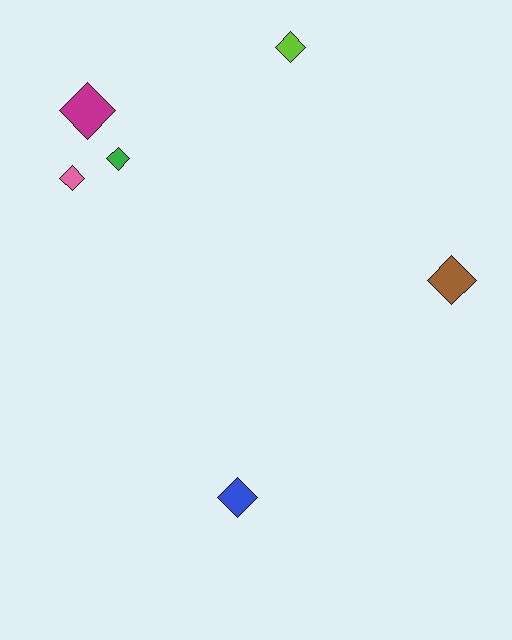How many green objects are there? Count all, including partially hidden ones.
There is 1 green object.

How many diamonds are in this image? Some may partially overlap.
There are 6 diamonds.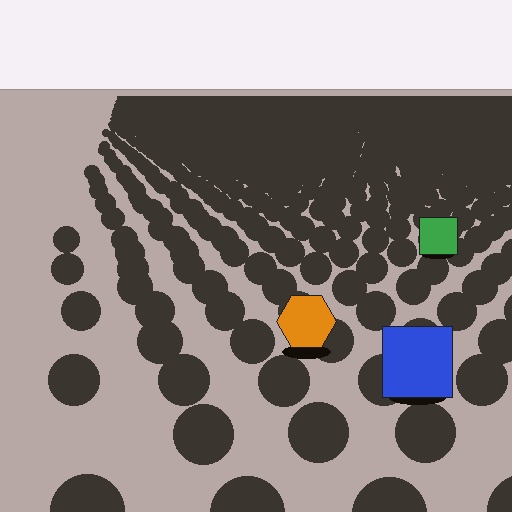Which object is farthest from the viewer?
The green square is farthest from the viewer. It appears smaller and the ground texture around it is denser.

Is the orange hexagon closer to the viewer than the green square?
Yes. The orange hexagon is closer — you can tell from the texture gradient: the ground texture is coarser near it.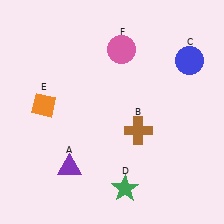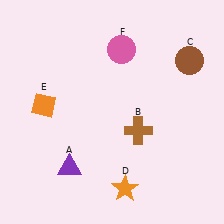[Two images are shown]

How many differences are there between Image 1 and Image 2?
There are 2 differences between the two images.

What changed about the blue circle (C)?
In Image 1, C is blue. In Image 2, it changed to brown.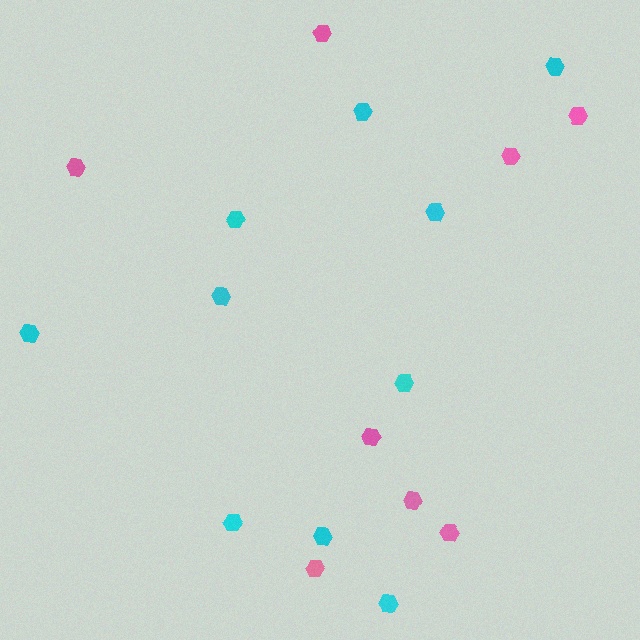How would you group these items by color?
There are 2 groups: one group of pink hexagons (8) and one group of cyan hexagons (10).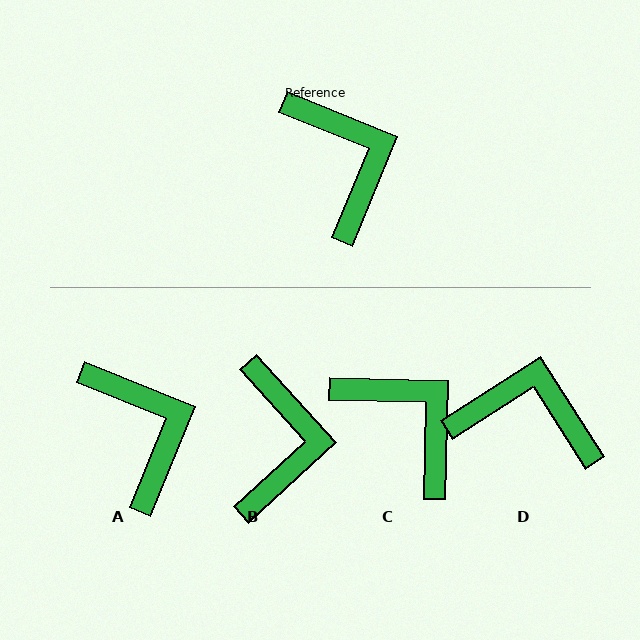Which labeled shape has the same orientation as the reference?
A.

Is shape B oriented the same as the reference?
No, it is off by about 25 degrees.